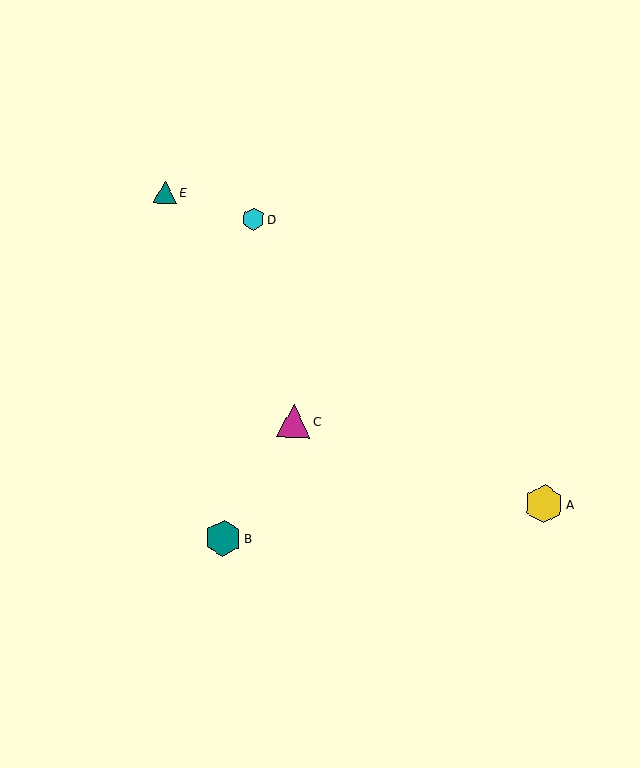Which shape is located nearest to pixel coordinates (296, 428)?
The magenta triangle (labeled C) at (294, 421) is nearest to that location.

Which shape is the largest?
The yellow hexagon (labeled A) is the largest.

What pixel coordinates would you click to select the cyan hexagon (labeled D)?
Click at (254, 219) to select the cyan hexagon D.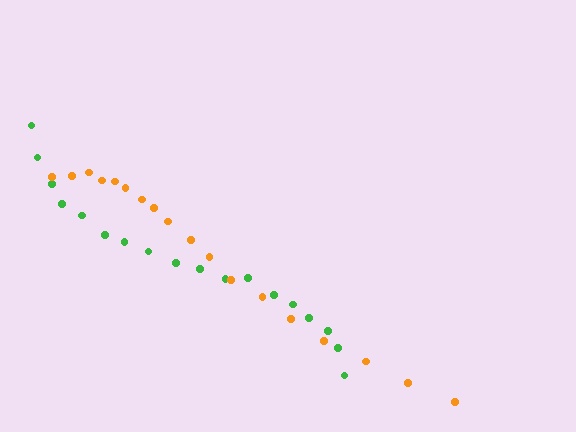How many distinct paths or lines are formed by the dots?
There are 2 distinct paths.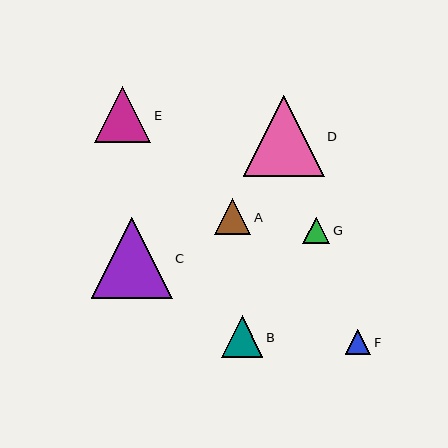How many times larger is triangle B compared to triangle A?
Triangle B is approximately 1.1 times the size of triangle A.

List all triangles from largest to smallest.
From largest to smallest: C, D, E, B, A, G, F.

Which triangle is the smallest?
Triangle F is the smallest with a size of approximately 26 pixels.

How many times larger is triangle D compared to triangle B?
Triangle D is approximately 2.0 times the size of triangle B.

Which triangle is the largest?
Triangle C is the largest with a size of approximately 81 pixels.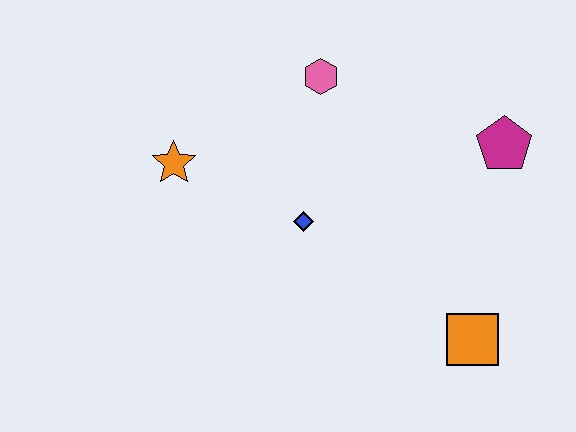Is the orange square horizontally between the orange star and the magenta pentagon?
Yes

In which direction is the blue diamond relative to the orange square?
The blue diamond is to the left of the orange square.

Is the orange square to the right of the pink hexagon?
Yes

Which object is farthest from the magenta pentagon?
The orange star is farthest from the magenta pentagon.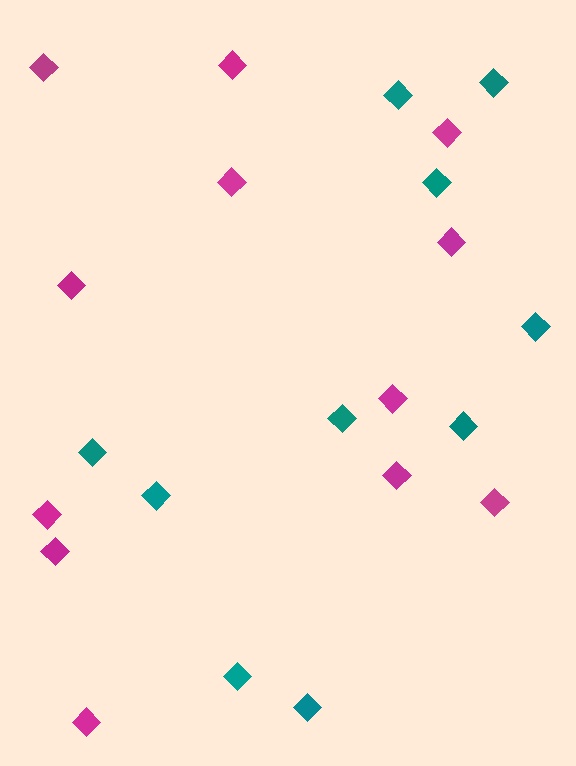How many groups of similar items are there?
There are 2 groups: one group of teal diamonds (10) and one group of magenta diamonds (12).